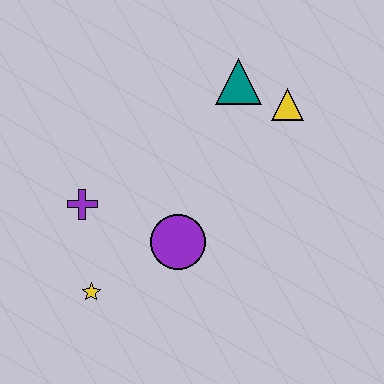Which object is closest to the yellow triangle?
The teal triangle is closest to the yellow triangle.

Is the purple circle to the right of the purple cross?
Yes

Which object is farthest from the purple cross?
The yellow triangle is farthest from the purple cross.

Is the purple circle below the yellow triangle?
Yes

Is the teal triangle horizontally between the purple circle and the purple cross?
No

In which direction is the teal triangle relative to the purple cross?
The teal triangle is to the right of the purple cross.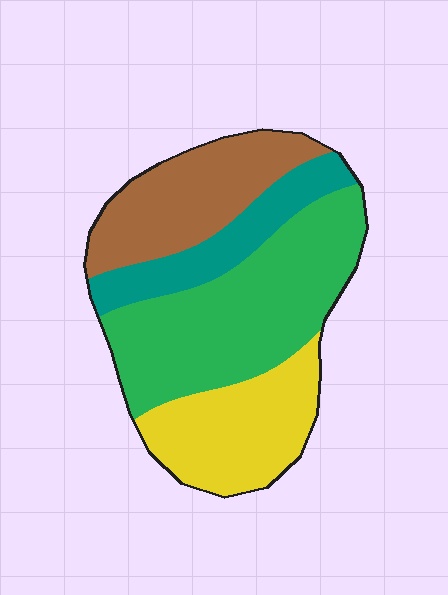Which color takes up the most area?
Green, at roughly 40%.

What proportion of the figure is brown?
Brown covers roughly 25% of the figure.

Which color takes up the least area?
Teal, at roughly 15%.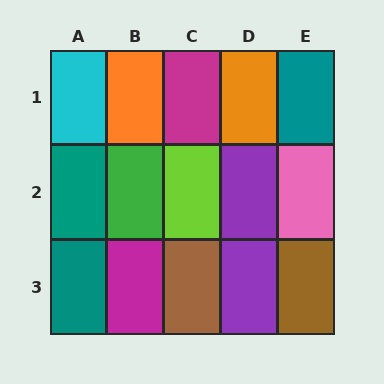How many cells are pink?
1 cell is pink.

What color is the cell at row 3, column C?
Brown.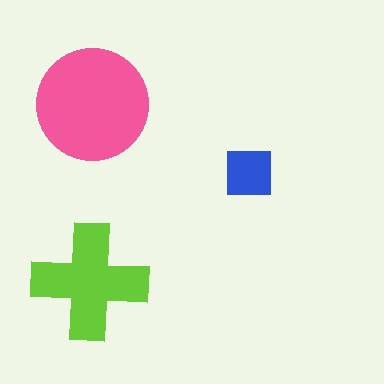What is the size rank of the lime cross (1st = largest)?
2nd.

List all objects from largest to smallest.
The pink circle, the lime cross, the blue square.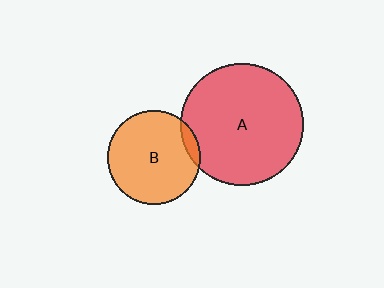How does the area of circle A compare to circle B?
Approximately 1.7 times.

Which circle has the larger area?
Circle A (red).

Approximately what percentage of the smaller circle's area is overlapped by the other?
Approximately 5%.